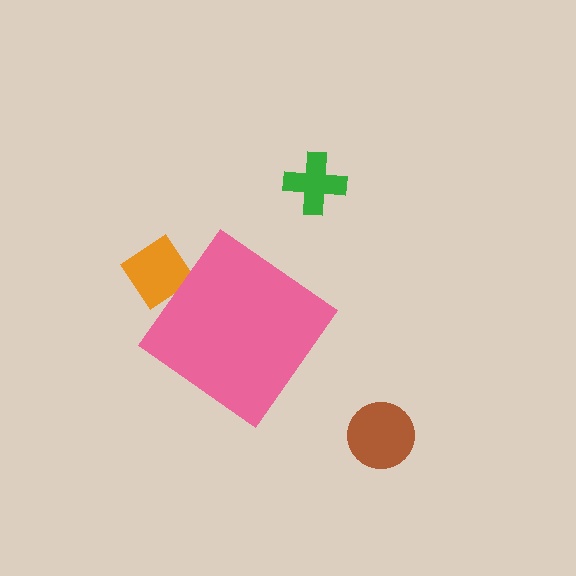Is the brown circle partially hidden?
No, the brown circle is fully visible.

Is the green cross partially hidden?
No, the green cross is fully visible.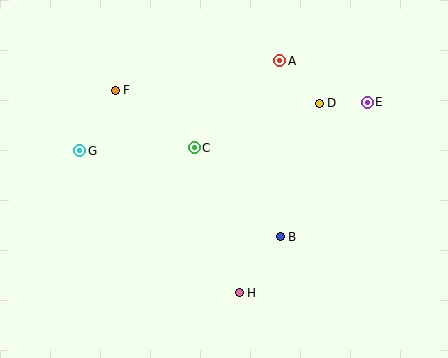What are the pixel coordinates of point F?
Point F is at (115, 90).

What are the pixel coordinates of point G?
Point G is at (80, 151).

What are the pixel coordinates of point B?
Point B is at (280, 237).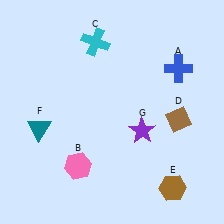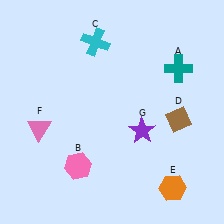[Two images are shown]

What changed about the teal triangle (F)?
In Image 1, F is teal. In Image 2, it changed to pink.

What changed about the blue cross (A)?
In Image 1, A is blue. In Image 2, it changed to teal.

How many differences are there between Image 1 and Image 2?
There are 3 differences between the two images.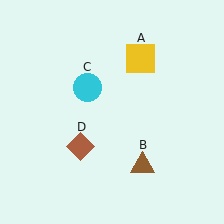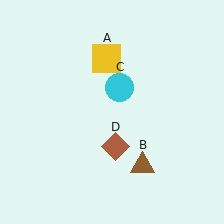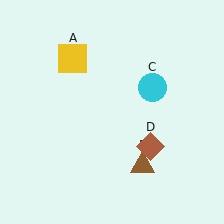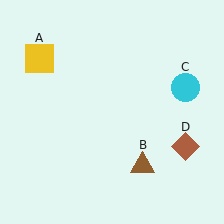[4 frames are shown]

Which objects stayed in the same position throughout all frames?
Brown triangle (object B) remained stationary.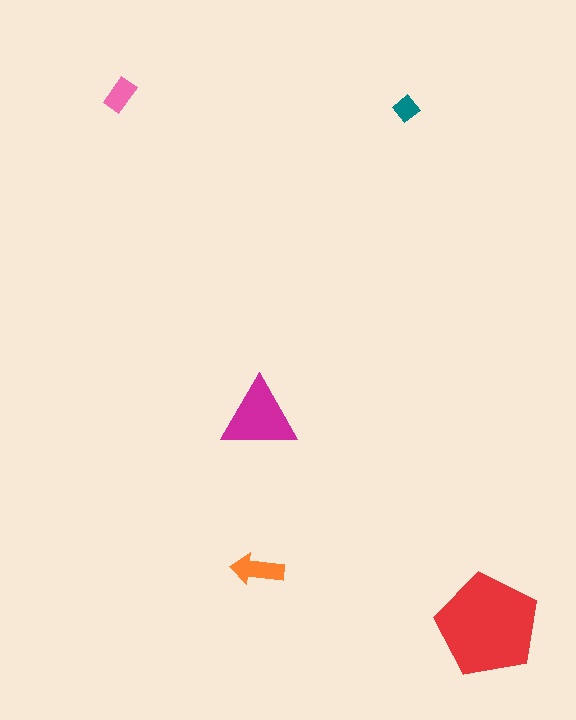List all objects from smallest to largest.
The teal diamond, the pink rectangle, the orange arrow, the magenta triangle, the red pentagon.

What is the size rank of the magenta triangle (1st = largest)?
2nd.